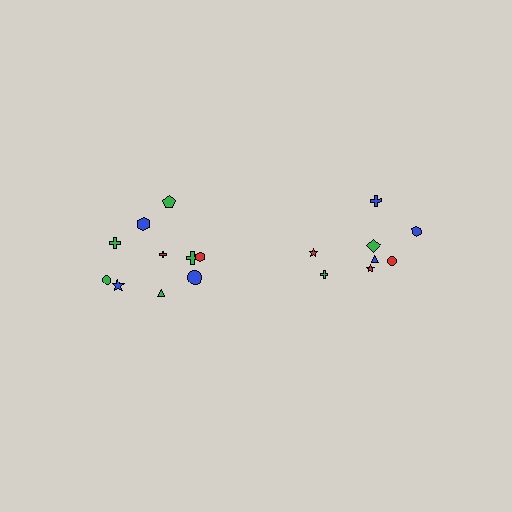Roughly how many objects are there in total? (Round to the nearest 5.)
Roughly 20 objects in total.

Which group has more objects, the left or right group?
The left group.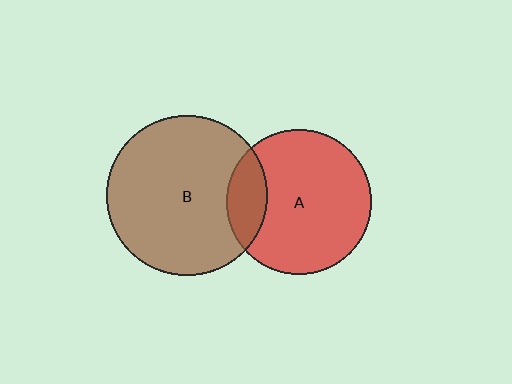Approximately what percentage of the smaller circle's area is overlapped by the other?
Approximately 15%.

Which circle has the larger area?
Circle B (brown).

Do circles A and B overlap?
Yes.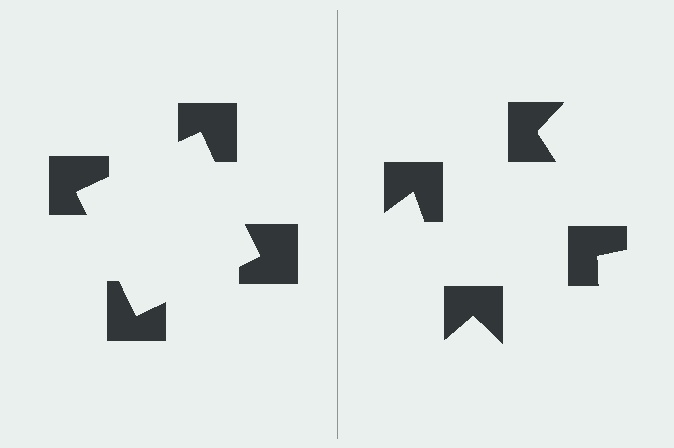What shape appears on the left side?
An illusory square.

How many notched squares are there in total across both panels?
8 — 4 on each side.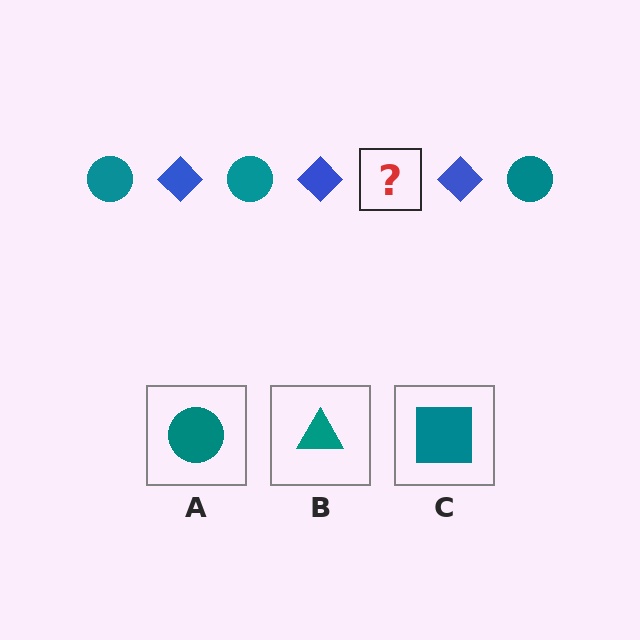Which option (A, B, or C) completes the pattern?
A.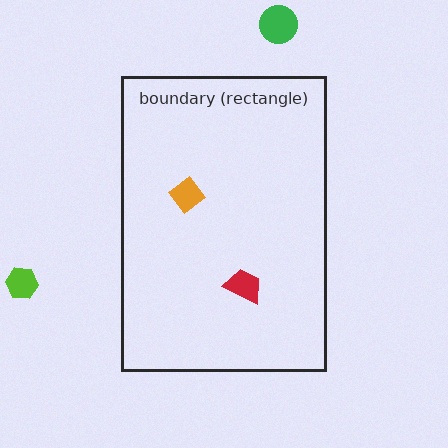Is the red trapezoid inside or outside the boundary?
Inside.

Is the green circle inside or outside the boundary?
Outside.